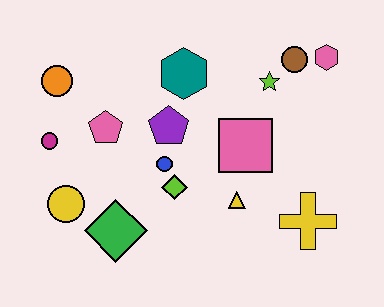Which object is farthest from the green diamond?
The pink hexagon is farthest from the green diamond.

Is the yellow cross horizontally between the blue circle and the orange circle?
No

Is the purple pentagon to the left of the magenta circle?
No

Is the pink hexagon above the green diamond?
Yes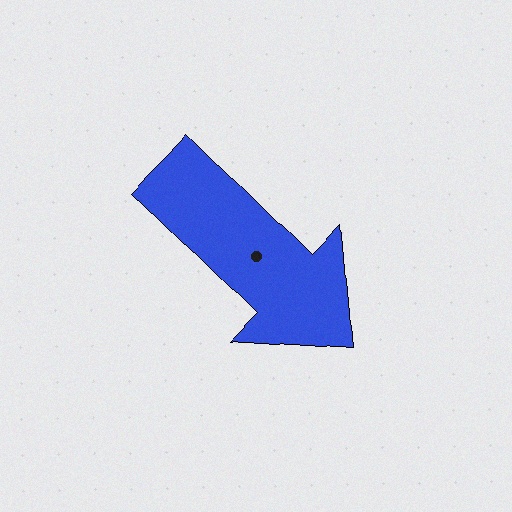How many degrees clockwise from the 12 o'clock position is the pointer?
Approximately 134 degrees.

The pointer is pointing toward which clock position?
Roughly 4 o'clock.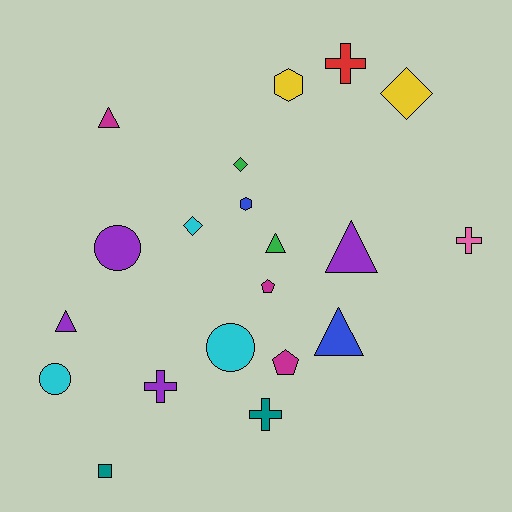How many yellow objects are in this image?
There are 2 yellow objects.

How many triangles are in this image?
There are 5 triangles.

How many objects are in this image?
There are 20 objects.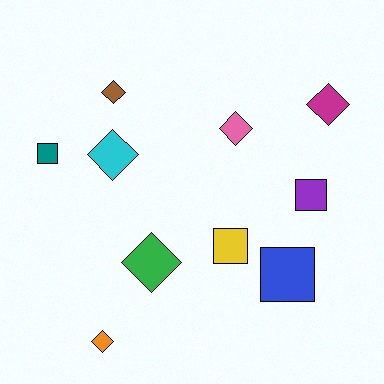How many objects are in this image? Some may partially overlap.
There are 10 objects.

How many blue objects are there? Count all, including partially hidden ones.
There is 1 blue object.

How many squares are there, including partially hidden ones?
There are 4 squares.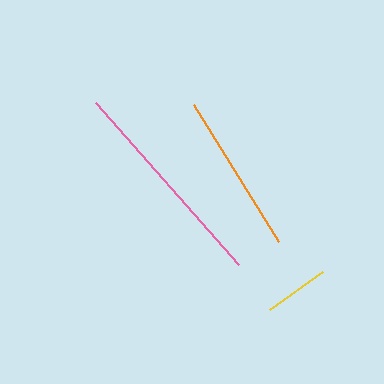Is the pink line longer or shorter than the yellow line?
The pink line is longer than the yellow line.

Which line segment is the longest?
The pink line is the longest at approximately 216 pixels.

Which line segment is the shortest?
The yellow line is the shortest at approximately 65 pixels.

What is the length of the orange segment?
The orange segment is approximately 161 pixels long.